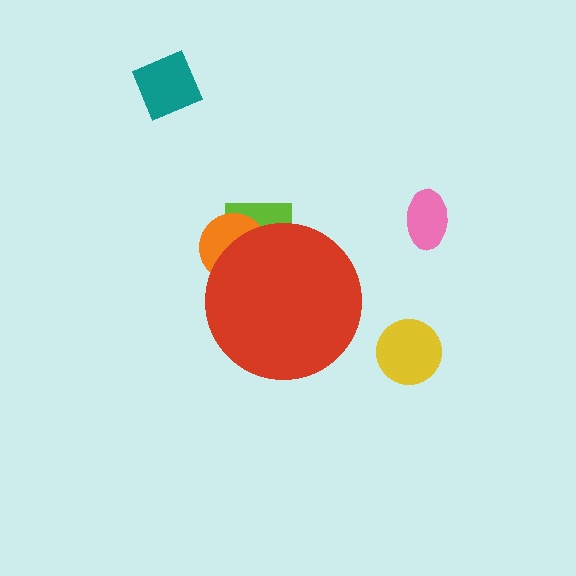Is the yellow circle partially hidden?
No, the yellow circle is fully visible.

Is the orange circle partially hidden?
Yes, the orange circle is partially hidden behind the red circle.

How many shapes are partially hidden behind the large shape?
2 shapes are partially hidden.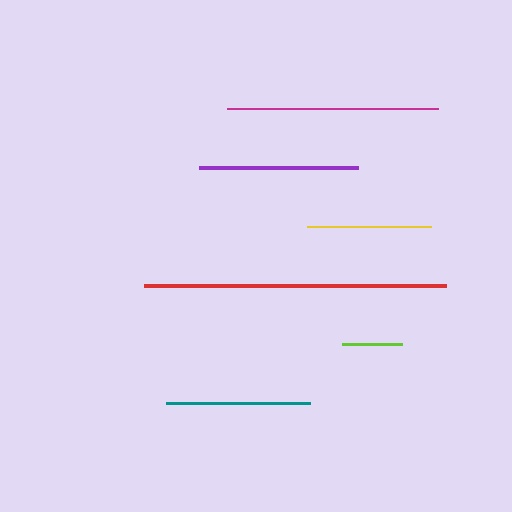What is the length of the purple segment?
The purple segment is approximately 159 pixels long.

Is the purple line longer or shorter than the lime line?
The purple line is longer than the lime line.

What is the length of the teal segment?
The teal segment is approximately 144 pixels long.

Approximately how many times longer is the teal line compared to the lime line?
The teal line is approximately 2.4 times the length of the lime line.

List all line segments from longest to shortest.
From longest to shortest: red, magenta, purple, teal, yellow, lime.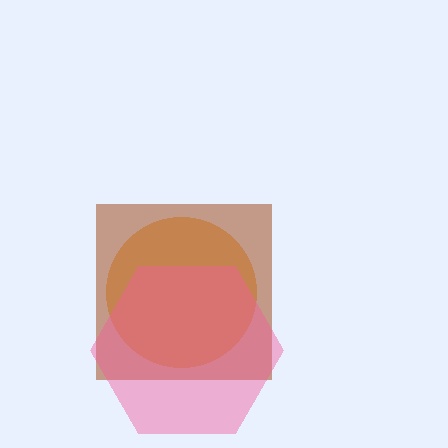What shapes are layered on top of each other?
The layered shapes are: an orange circle, a brown square, a pink hexagon.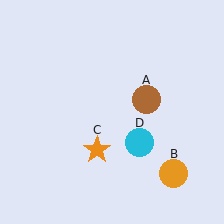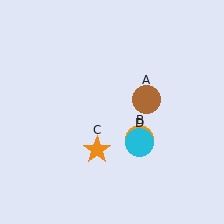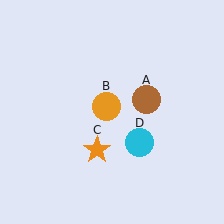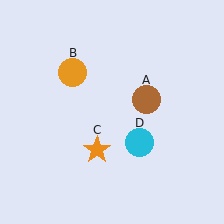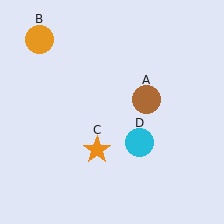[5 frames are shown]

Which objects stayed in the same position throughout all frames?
Brown circle (object A) and orange star (object C) and cyan circle (object D) remained stationary.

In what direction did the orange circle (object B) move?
The orange circle (object B) moved up and to the left.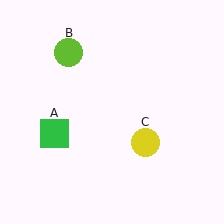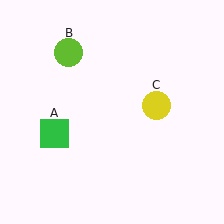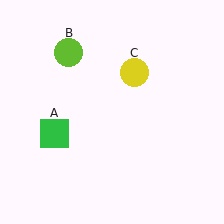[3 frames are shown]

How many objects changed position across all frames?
1 object changed position: yellow circle (object C).